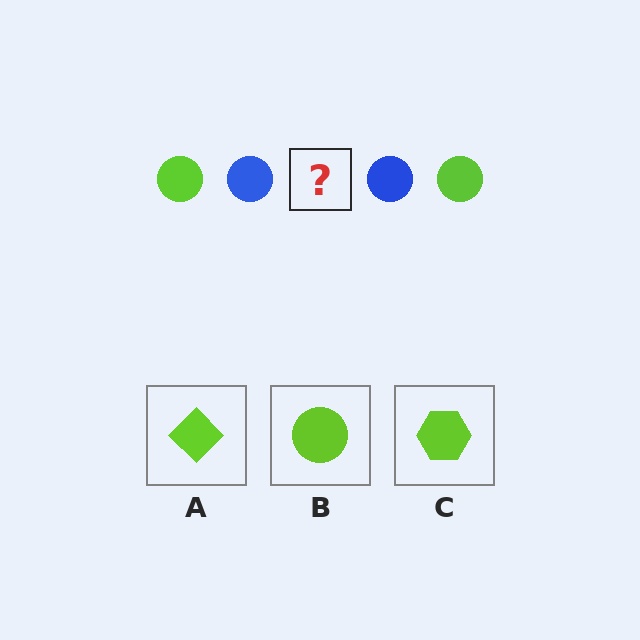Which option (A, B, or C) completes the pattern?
B.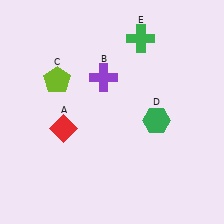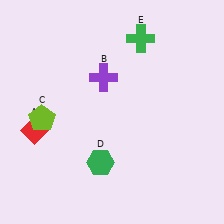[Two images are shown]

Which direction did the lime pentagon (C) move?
The lime pentagon (C) moved down.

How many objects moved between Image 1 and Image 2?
3 objects moved between the two images.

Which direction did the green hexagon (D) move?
The green hexagon (D) moved left.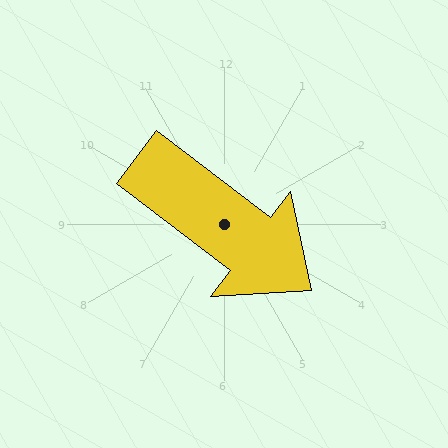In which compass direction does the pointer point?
Southeast.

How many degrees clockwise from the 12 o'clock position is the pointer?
Approximately 127 degrees.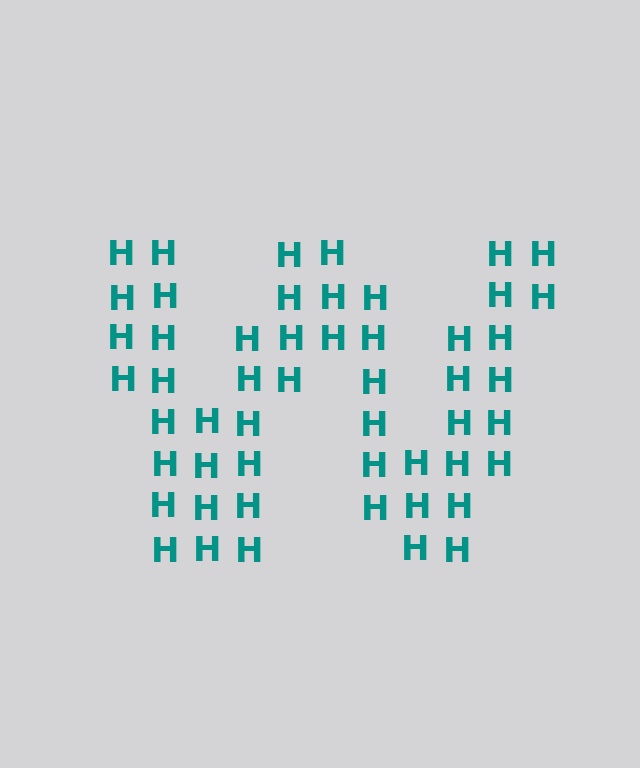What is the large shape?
The large shape is the letter W.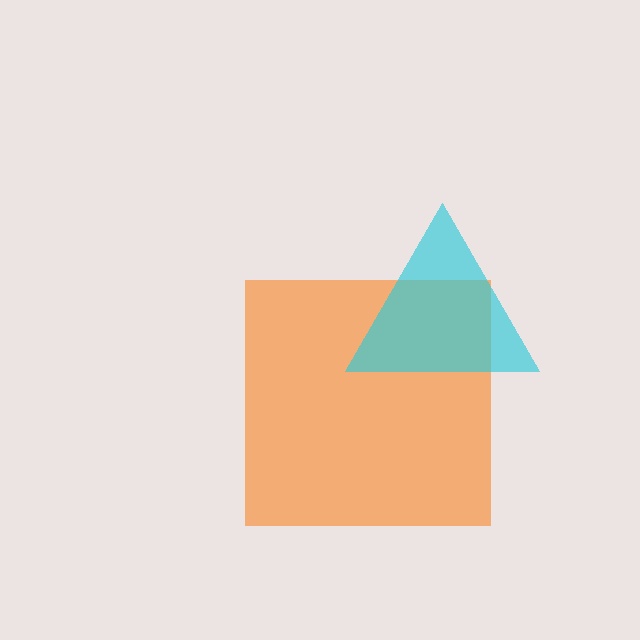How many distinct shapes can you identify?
There are 2 distinct shapes: an orange square, a cyan triangle.